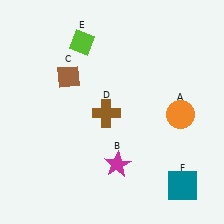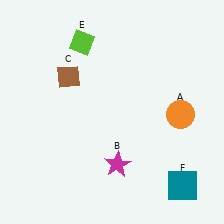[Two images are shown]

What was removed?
The brown cross (D) was removed in Image 2.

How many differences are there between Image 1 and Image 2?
There is 1 difference between the two images.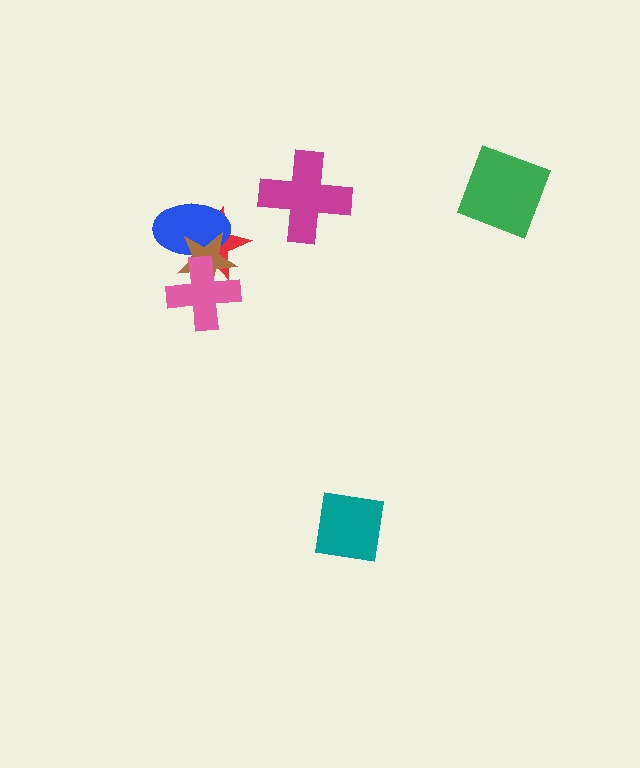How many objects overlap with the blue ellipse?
3 objects overlap with the blue ellipse.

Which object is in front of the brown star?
The pink cross is in front of the brown star.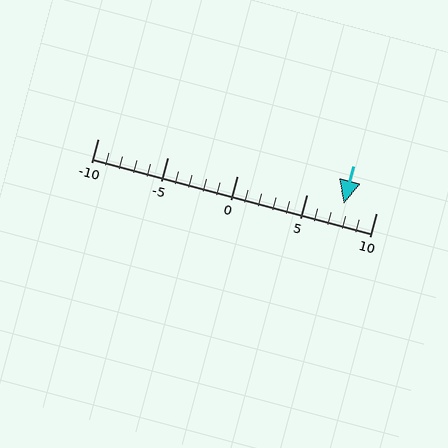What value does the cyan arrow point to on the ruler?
The cyan arrow points to approximately 8.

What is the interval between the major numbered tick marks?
The major tick marks are spaced 5 units apart.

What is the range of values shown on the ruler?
The ruler shows values from -10 to 10.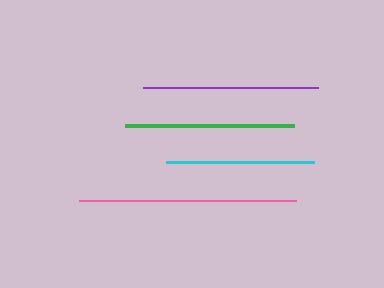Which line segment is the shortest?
The cyan line is the shortest at approximately 148 pixels.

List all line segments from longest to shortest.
From longest to shortest: pink, purple, green, cyan.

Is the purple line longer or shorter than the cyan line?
The purple line is longer than the cyan line.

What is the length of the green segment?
The green segment is approximately 169 pixels long.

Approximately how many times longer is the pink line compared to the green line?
The pink line is approximately 1.3 times the length of the green line.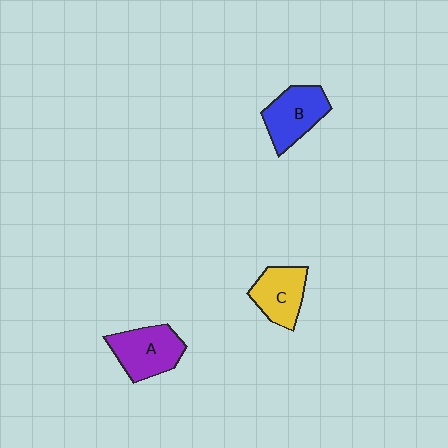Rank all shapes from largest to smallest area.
From largest to smallest: A (purple), B (blue), C (yellow).